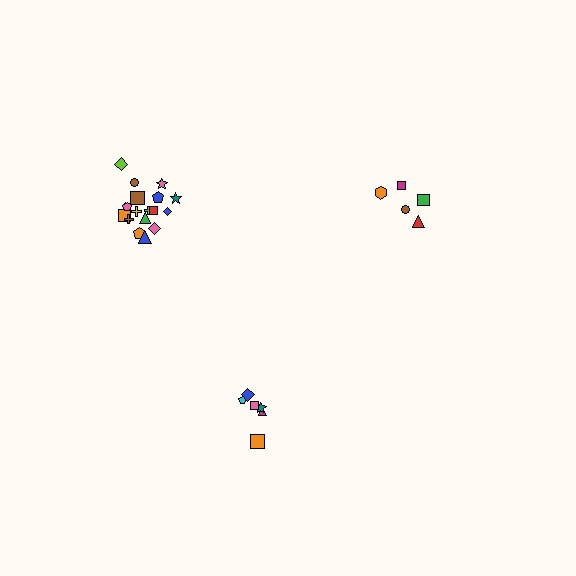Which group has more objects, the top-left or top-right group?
The top-left group.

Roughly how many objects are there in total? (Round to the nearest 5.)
Roughly 30 objects in total.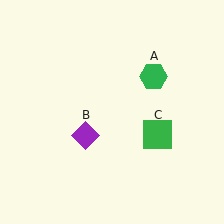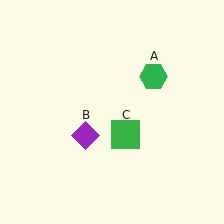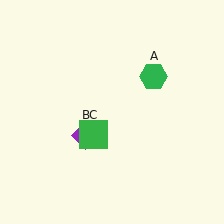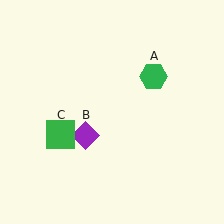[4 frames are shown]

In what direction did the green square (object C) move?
The green square (object C) moved left.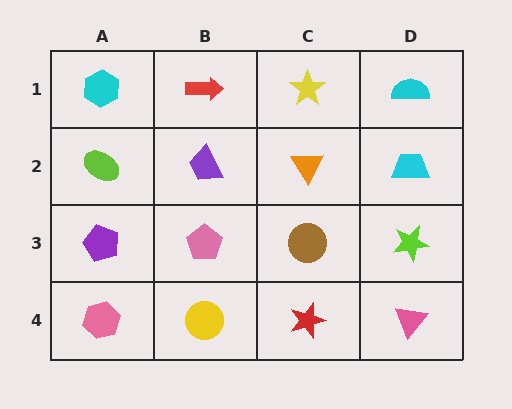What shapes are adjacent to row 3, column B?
A purple trapezoid (row 2, column B), a yellow circle (row 4, column B), a purple pentagon (row 3, column A), a brown circle (row 3, column C).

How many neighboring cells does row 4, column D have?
2.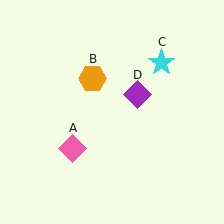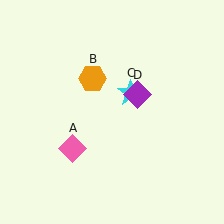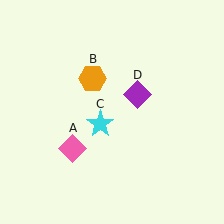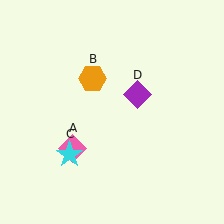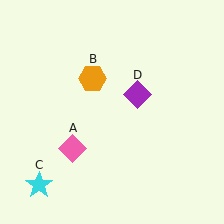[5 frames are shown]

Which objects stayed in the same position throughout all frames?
Pink diamond (object A) and orange hexagon (object B) and purple diamond (object D) remained stationary.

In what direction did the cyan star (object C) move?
The cyan star (object C) moved down and to the left.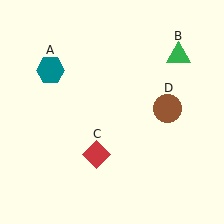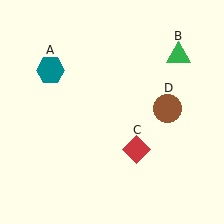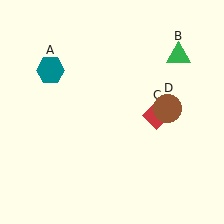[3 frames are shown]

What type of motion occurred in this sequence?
The red diamond (object C) rotated counterclockwise around the center of the scene.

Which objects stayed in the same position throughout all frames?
Teal hexagon (object A) and green triangle (object B) and brown circle (object D) remained stationary.